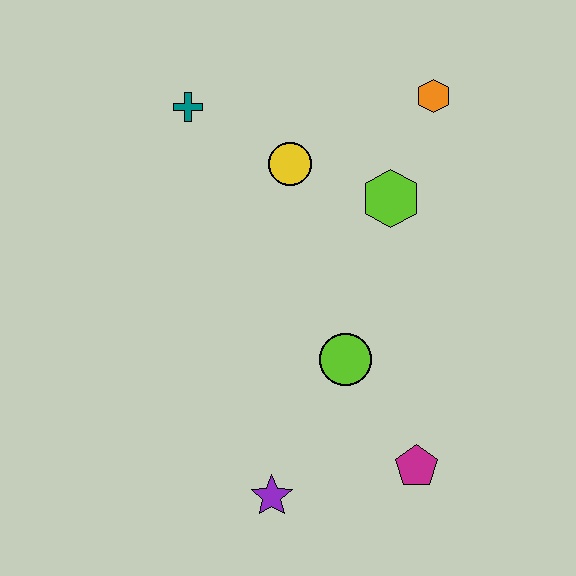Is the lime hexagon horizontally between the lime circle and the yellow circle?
No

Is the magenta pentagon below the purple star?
No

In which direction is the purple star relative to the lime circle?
The purple star is below the lime circle.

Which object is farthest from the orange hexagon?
The purple star is farthest from the orange hexagon.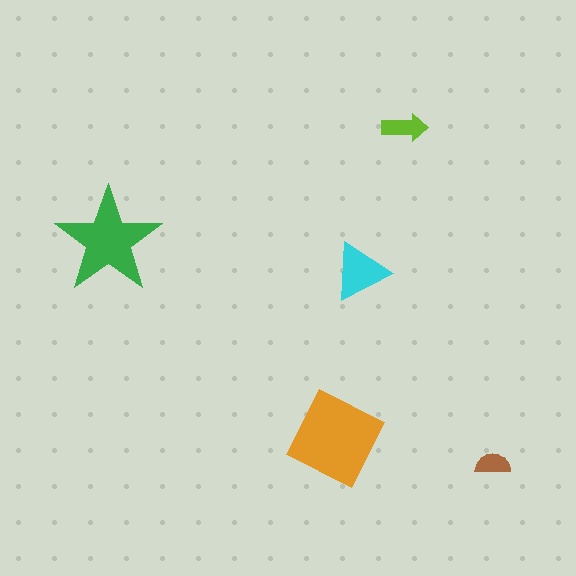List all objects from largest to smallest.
The orange diamond, the green star, the cyan triangle, the lime arrow, the brown semicircle.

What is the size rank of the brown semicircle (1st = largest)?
5th.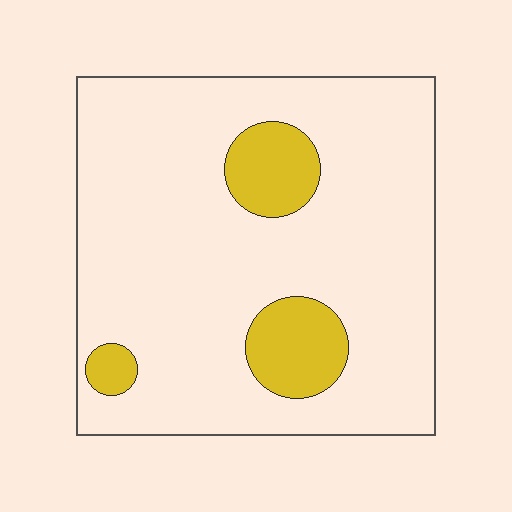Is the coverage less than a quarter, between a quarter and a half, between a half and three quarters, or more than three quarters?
Less than a quarter.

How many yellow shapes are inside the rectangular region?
3.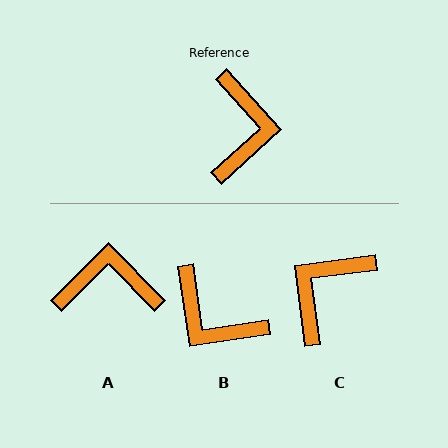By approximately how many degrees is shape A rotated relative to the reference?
Approximately 92 degrees counter-clockwise.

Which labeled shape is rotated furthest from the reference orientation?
C, about 145 degrees away.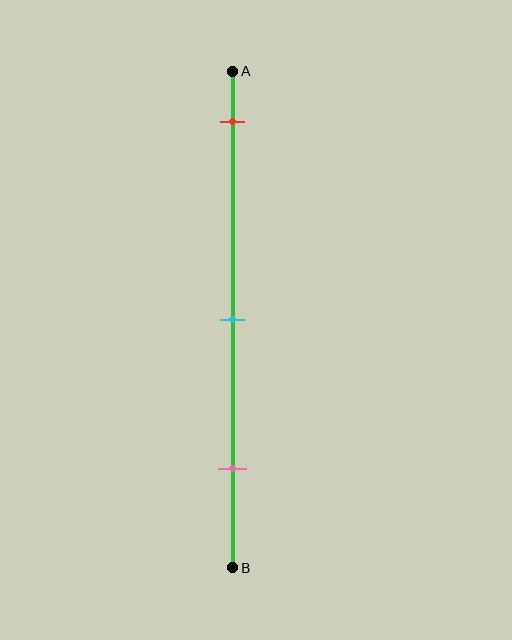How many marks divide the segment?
There are 3 marks dividing the segment.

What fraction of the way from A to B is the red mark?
The red mark is approximately 10% (0.1) of the way from A to B.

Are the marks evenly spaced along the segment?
Yes, the marks are approximately evenly spaced.